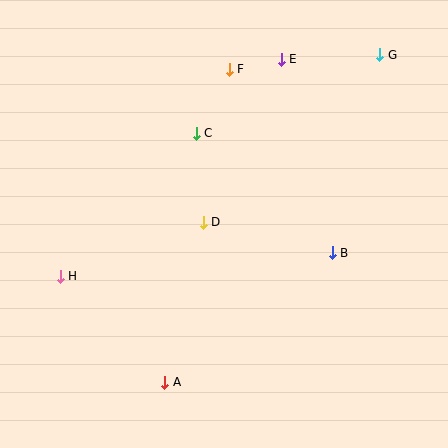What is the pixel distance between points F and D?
The distance between F and D is 155 pixels.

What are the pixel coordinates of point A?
Point A is at (165, 382).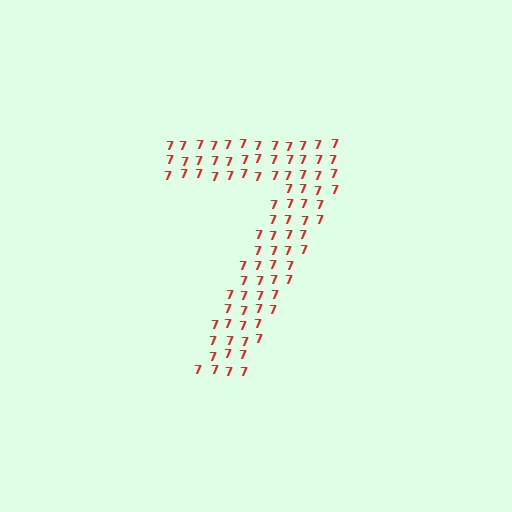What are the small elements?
The small elements are digit 7's.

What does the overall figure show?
The overall figure shows the digit 7.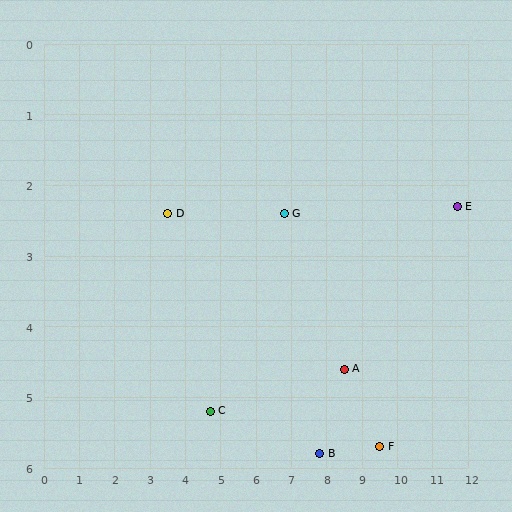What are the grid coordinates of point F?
Point F is at approximately (9.5, 5.7).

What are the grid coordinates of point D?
Point D is at approximately (3.5, 2.4).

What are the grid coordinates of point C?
Point C is at approximately (4.7, 5.2).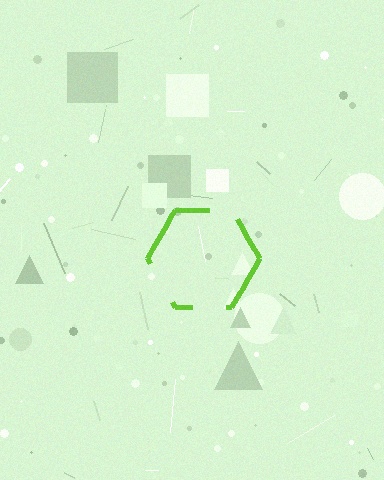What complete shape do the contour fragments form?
The contour fragments form a hexagon.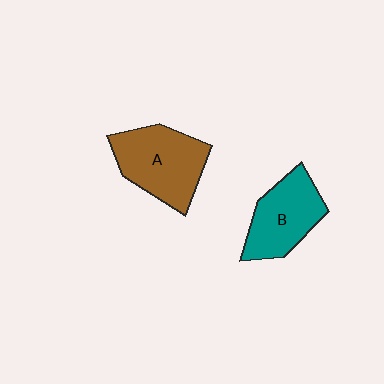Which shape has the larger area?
Shape A (brown).